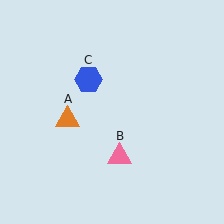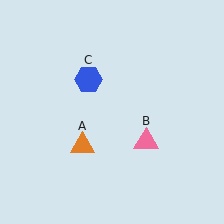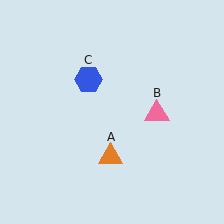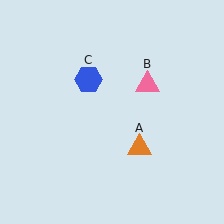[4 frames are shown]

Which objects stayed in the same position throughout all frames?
Blue hexagon (object C) remained stationary.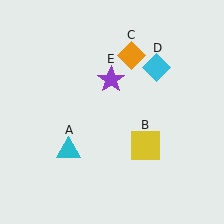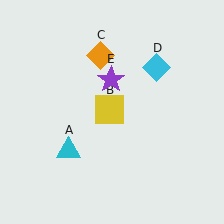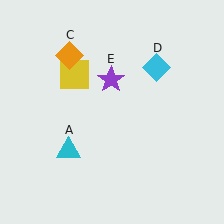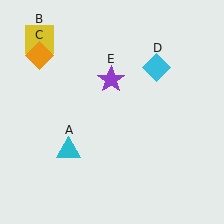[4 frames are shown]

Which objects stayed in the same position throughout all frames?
Cyan triangle (object A) and cyan diamond (object D) and purple star (object E) remained stationary.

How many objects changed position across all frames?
2 objects changed position: yellow square (object B), orange diamond (object C).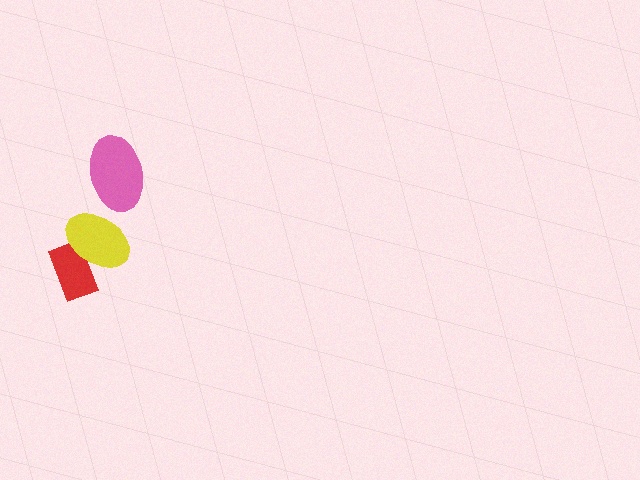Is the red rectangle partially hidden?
Yes, it is partially covered by another shape.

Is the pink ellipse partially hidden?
No, no other shape covers it.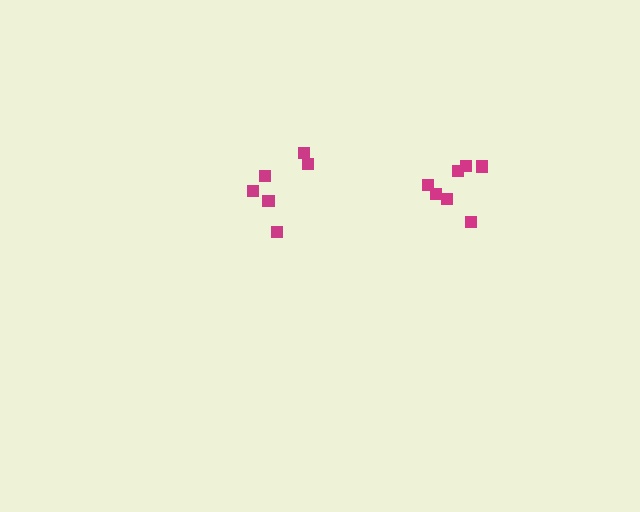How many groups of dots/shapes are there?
There are 2 groups.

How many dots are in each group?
Group 1: 7 dots, Group 2: 7 dots (14 total).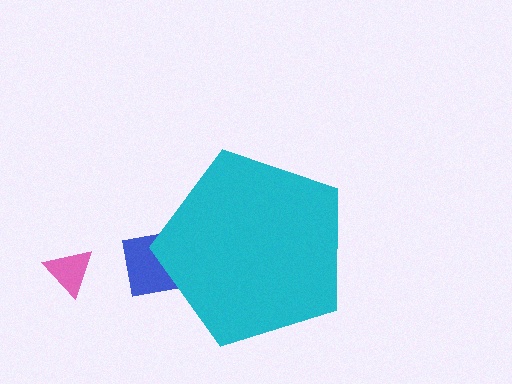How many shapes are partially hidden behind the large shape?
2 shapes are partially hidden.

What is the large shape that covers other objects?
A cyan pentagon.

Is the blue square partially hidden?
Yes, the blue square is partially hidden behind the cyan pentagon.